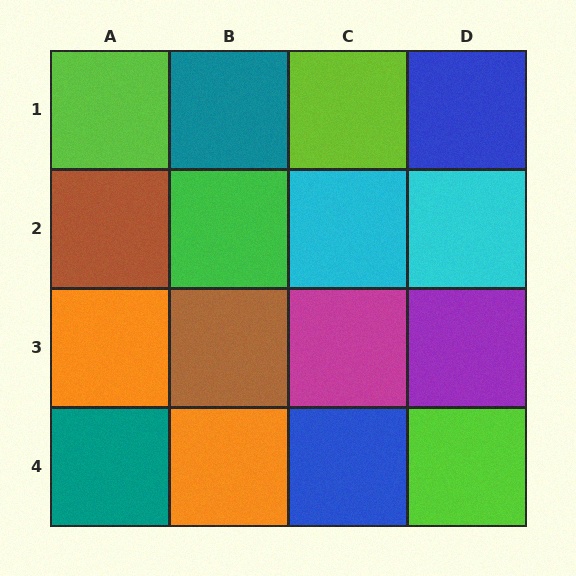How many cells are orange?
2 cells are orange.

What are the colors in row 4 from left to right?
Teal, orange, blue, lime.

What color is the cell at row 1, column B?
Teal.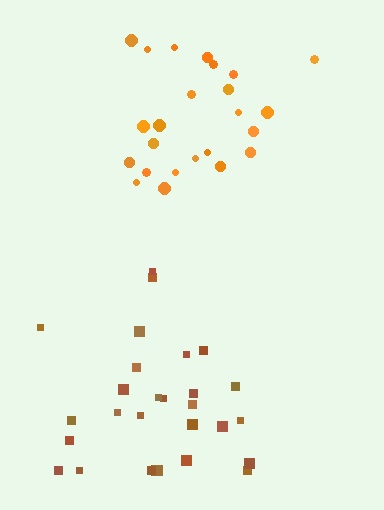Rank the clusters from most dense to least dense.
orange, brown.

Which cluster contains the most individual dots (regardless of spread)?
Brown (28).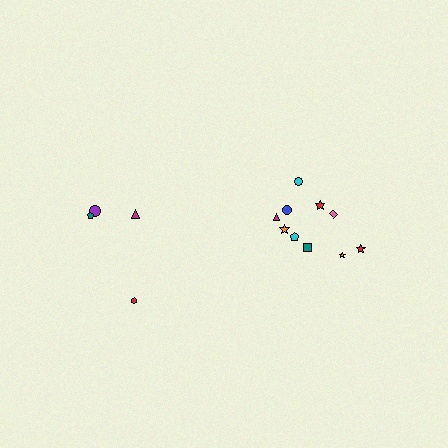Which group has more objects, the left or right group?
The right group.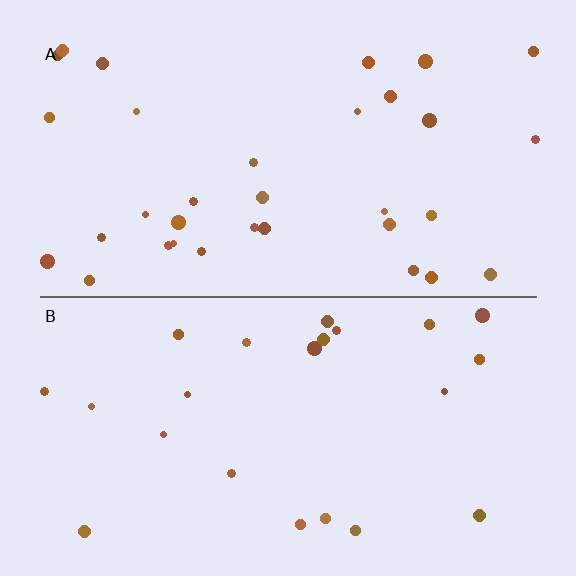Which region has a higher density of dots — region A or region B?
A (the top).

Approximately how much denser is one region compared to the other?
Approximately 1.4× — region A over region B.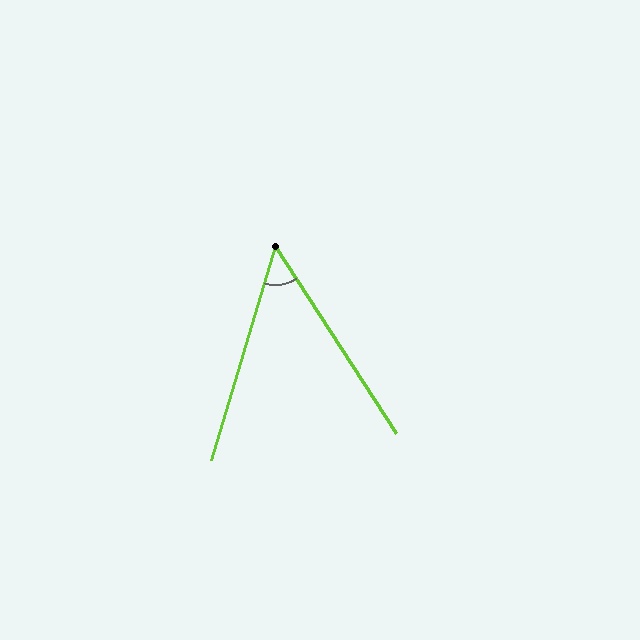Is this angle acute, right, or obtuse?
It is acute.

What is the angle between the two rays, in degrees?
Approximately 50 degrees.